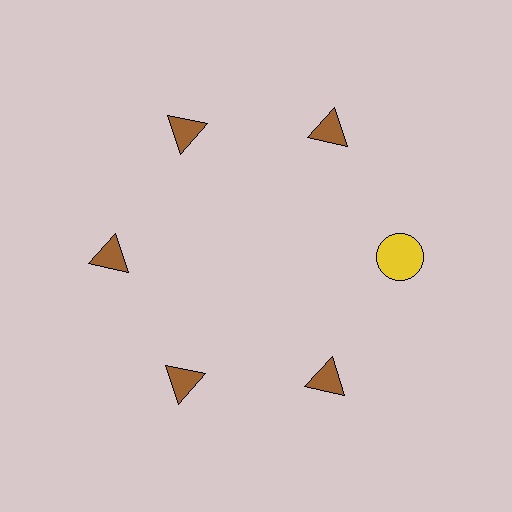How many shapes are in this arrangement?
There are 6 shapes arranged in a ring pattern.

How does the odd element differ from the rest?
It differs in both color (yellow instead of brown) and shape (circle instead of triangle).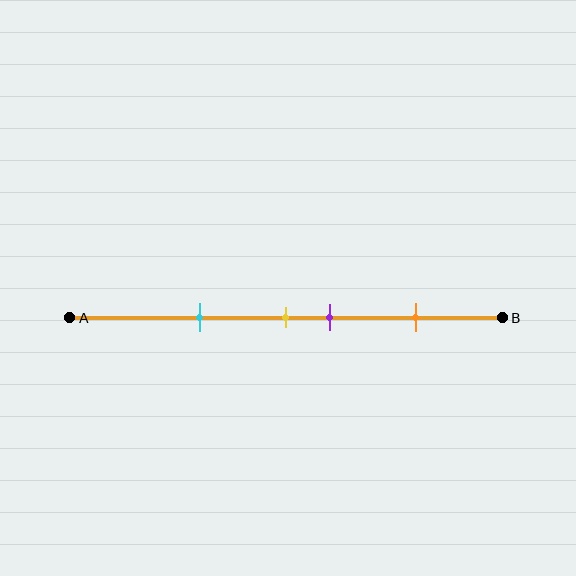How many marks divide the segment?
There are 4 marks dividing the segment.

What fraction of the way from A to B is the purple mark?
The purple mark is approximately 60% (0.6) of the way from A to B.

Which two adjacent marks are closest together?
The yellow and purple marks are the closest adjacent pair.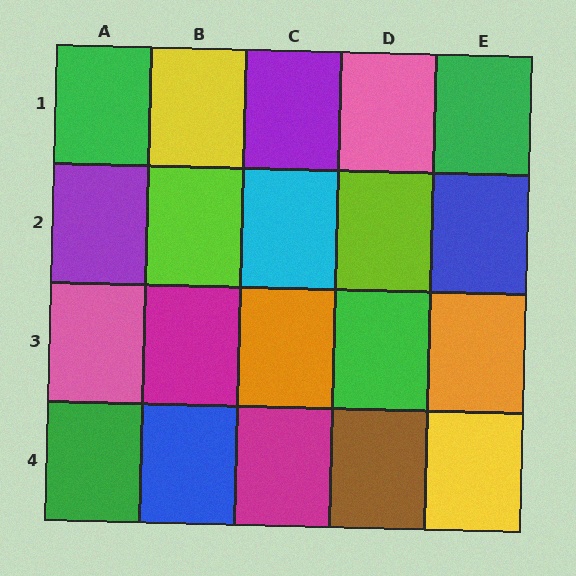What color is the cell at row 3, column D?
Green.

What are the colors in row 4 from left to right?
Green, blue, magenta, brown, yellow.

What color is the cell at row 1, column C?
Purple.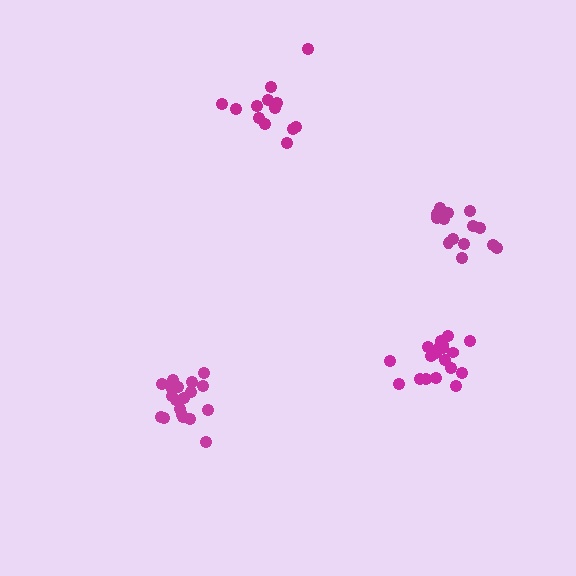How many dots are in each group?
Group 1: 19 dots, Group 2: 13 dots, Group 3: 19 dots, Group 4: 14 dots (65 total).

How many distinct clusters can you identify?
There are 4 distinct clusters.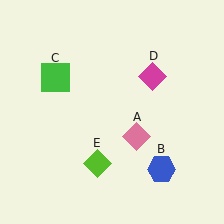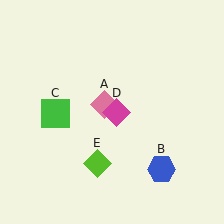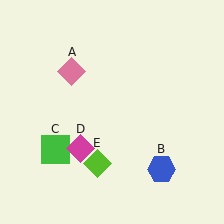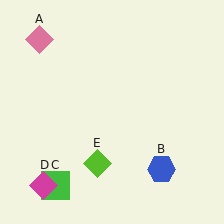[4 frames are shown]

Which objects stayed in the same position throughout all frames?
Blue hexagon (object B) and lime diamond (object E) remained stationary.